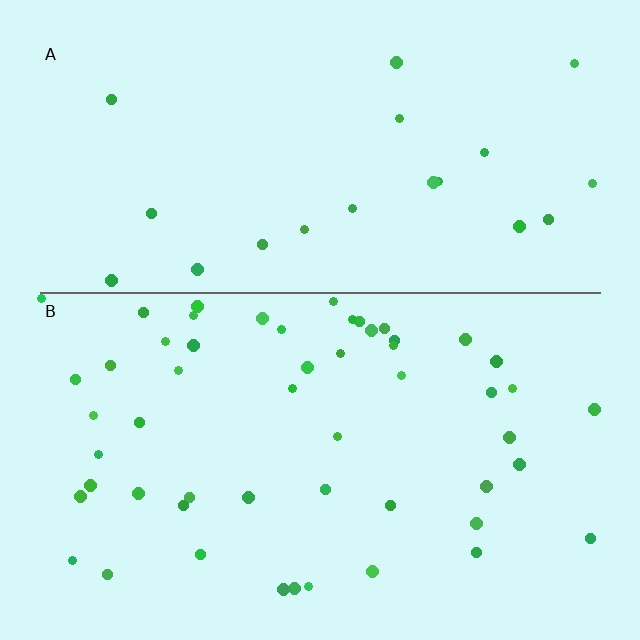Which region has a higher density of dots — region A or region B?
B (the bottom).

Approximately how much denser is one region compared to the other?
Approximately 2.7× — region B over region A.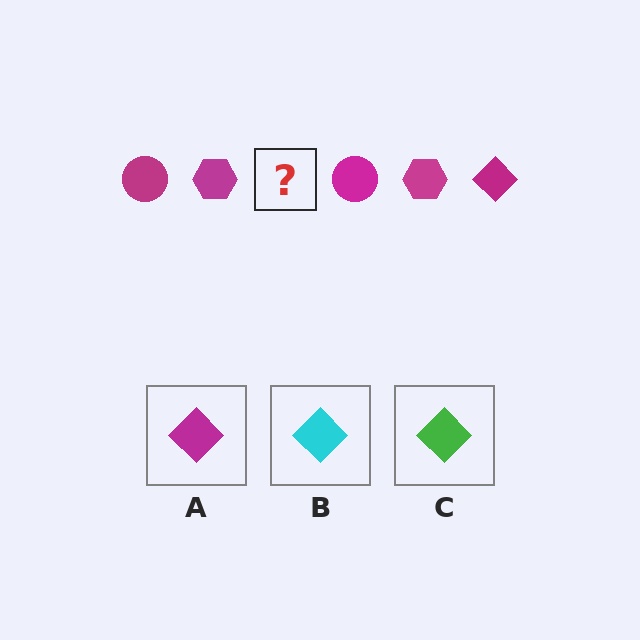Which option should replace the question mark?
Option A.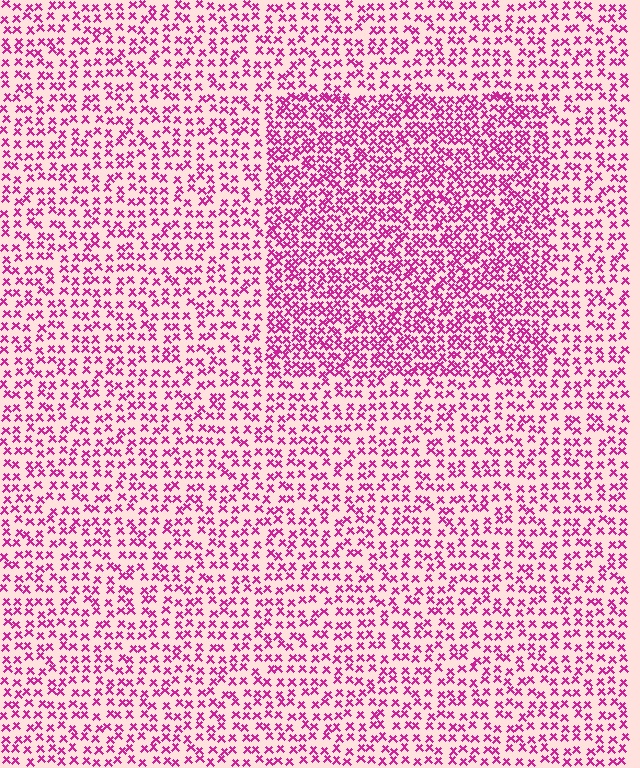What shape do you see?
I see a rectangle.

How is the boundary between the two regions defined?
The boundary is defined by a change in element density (approximately 1.8x ratio). All elements are the same color, size, and shape.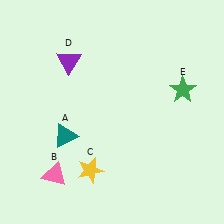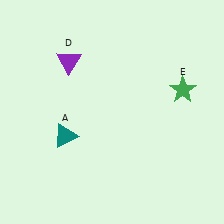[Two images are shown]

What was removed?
The pink triangle (B), the yellow star (C) were removed in Image 2.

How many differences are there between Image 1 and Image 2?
There are 2 differences between the two images.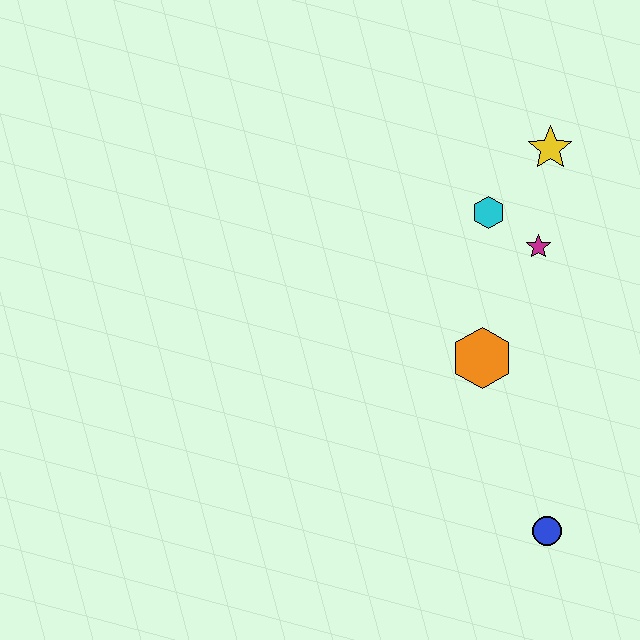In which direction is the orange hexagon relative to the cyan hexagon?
The orange hexagon is below the cyan hexagon.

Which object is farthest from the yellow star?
The blue circle is farthest from the yellow star.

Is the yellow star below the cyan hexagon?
No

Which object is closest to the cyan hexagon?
The magenta star is closest to the cyan hexagon.